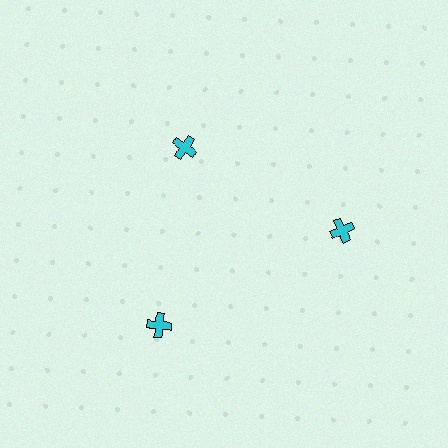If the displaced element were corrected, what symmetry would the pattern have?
It would have 3-fold rotational symmetry — the pattern would map onto itself every 120 degrees.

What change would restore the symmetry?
The symmetry would be restored by moving it outward, back onto the ring so that all 3 crosses sit at equal angles and equal distance from the center.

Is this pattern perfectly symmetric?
No. The 3 cyan crosses are arranged in a ring, but one element near the 11 o'clock position is pulled inward toward the center, breaking the 3-fold rotational symmetry.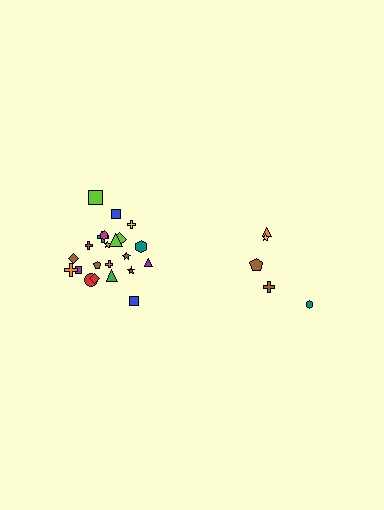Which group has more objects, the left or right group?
The left group.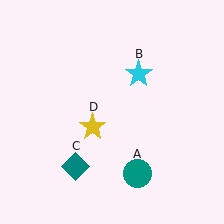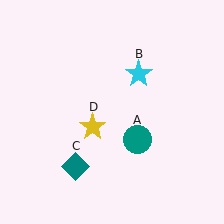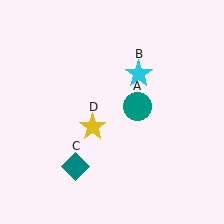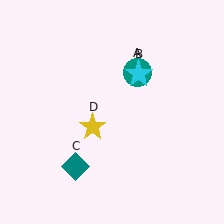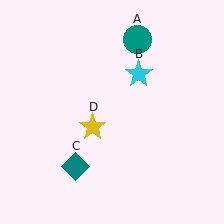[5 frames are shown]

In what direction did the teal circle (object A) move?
The teal circle (object A) moved up.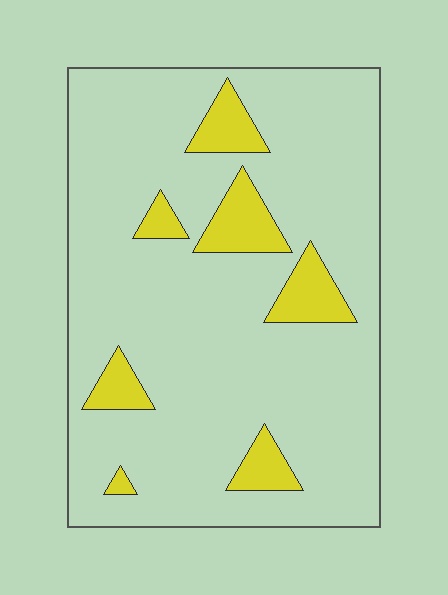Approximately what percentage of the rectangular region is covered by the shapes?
Approximately 15%.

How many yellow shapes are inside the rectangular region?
7.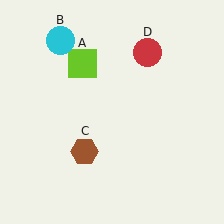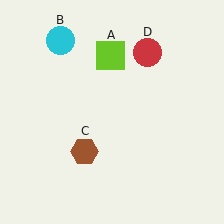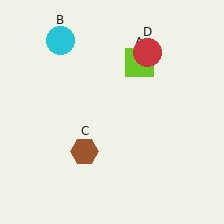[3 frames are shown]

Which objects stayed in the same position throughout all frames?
Cyan circle (object B) and brown hexagon (object C) and red circle (object D) remained stationary.